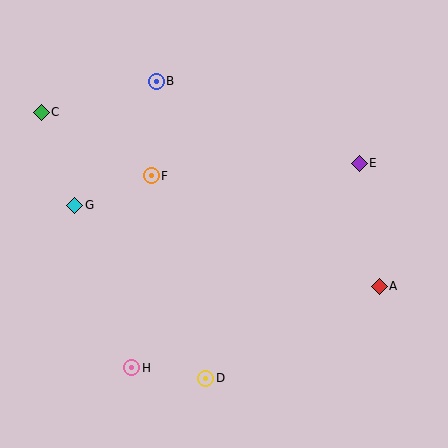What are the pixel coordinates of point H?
Point H is at (132, 368).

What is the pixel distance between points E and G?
The distance between E and G is 287 pixels.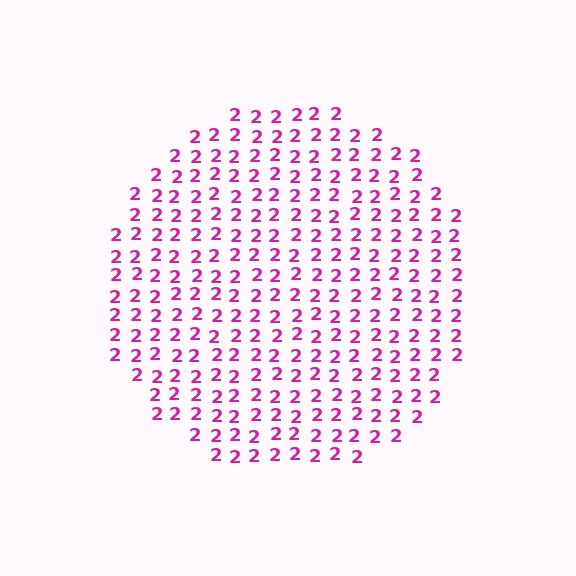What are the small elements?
The small elements are digit 2's.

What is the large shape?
The large shape is a circle.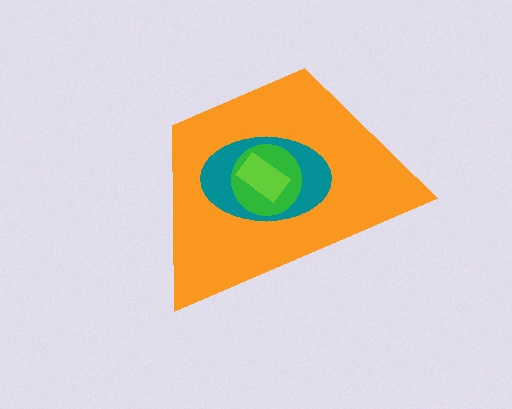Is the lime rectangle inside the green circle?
Yes.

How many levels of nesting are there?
4.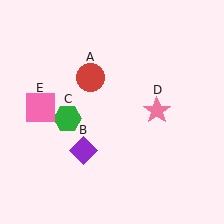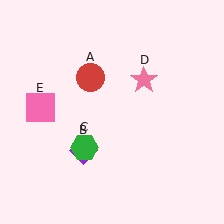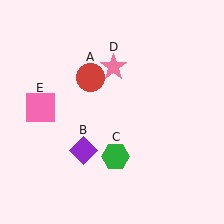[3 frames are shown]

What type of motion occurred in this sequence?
The green hexagon (object C), pink star (object D) rotated counterclockwise around the center of the scene.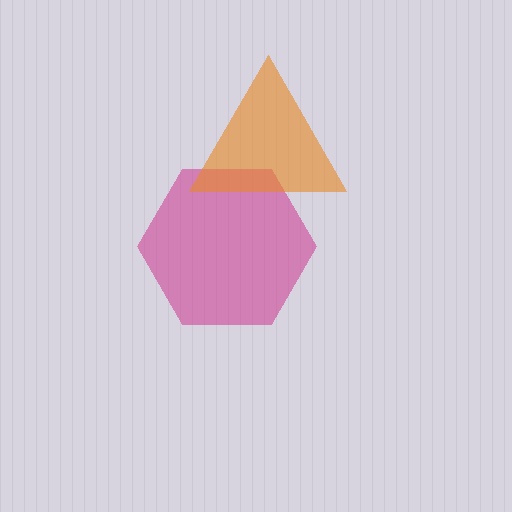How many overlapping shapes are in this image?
There are 2 overlapping shapes in the image.